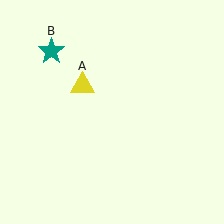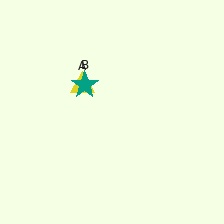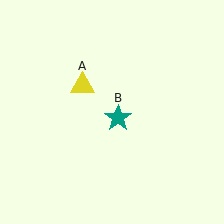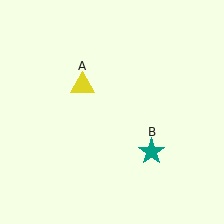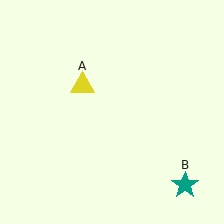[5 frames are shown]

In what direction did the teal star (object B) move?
The teal star (object B) moved down and to the right.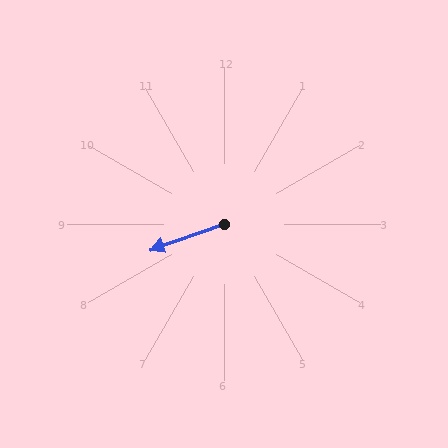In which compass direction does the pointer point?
West.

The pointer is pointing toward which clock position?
Roughly 8 o'clock.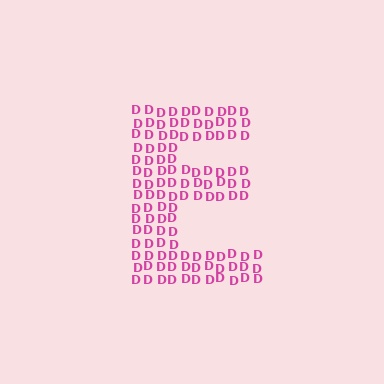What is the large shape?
The large shape is the letter E.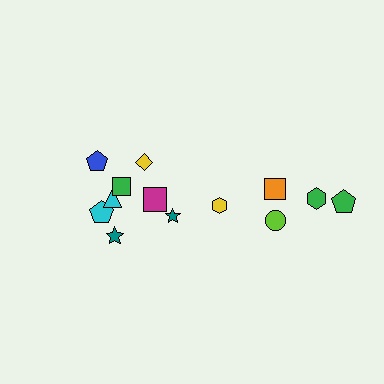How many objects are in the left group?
There are 8 objects.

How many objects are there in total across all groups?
There are 13 objects.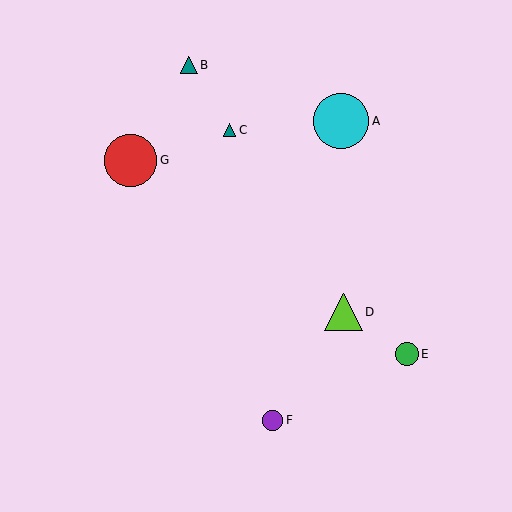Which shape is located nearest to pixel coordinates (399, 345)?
The green circle (labeled E) at (407, 354) is nearest to that location.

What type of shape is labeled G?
Shape G is a red circle.